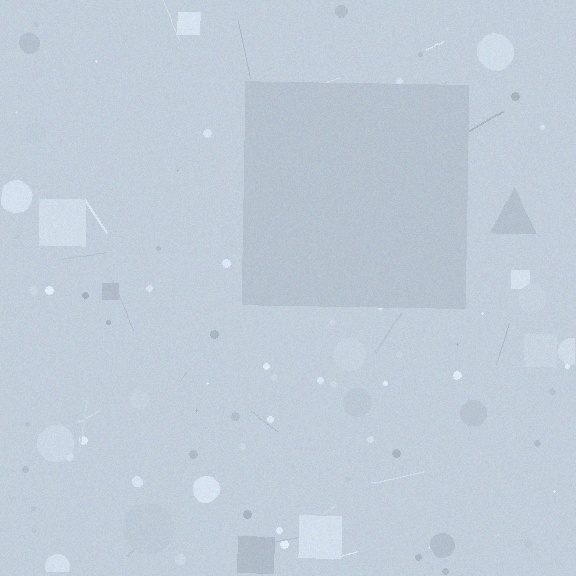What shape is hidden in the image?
A square is hidden in the image.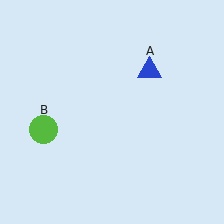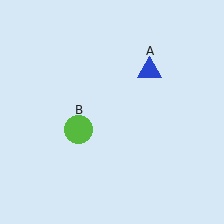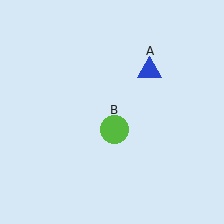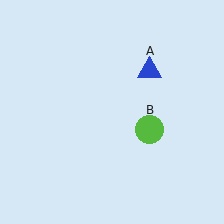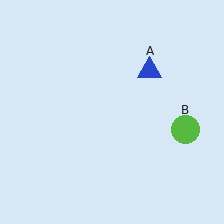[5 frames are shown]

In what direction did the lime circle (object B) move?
The lime circle (object B) moved right.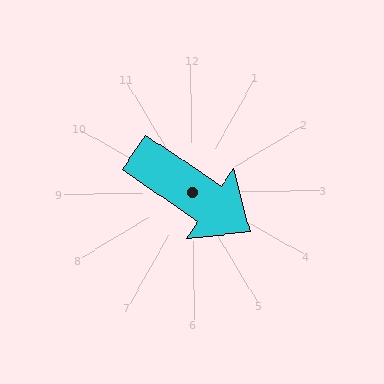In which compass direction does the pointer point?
Southeast.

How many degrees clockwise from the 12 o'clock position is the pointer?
Approximately 125 degrees.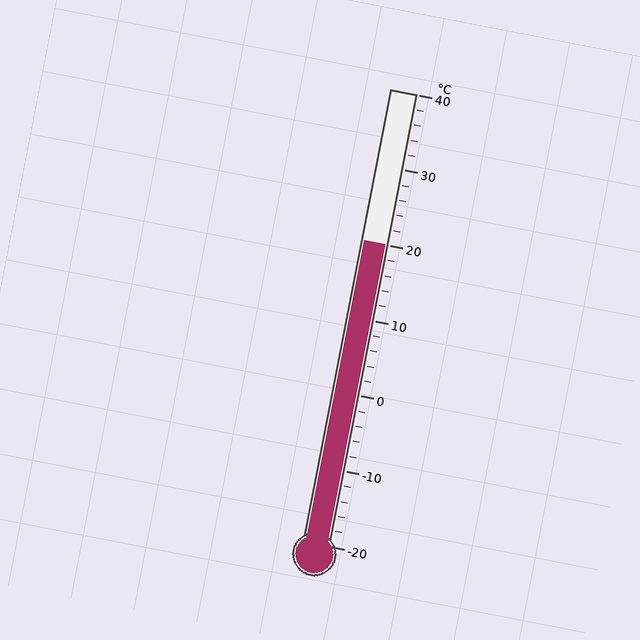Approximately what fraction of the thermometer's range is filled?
The thermometer is filled to approximately 65% of its range.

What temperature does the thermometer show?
The thermometer shows approximately 20°C.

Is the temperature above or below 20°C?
The temperature is at 20°C.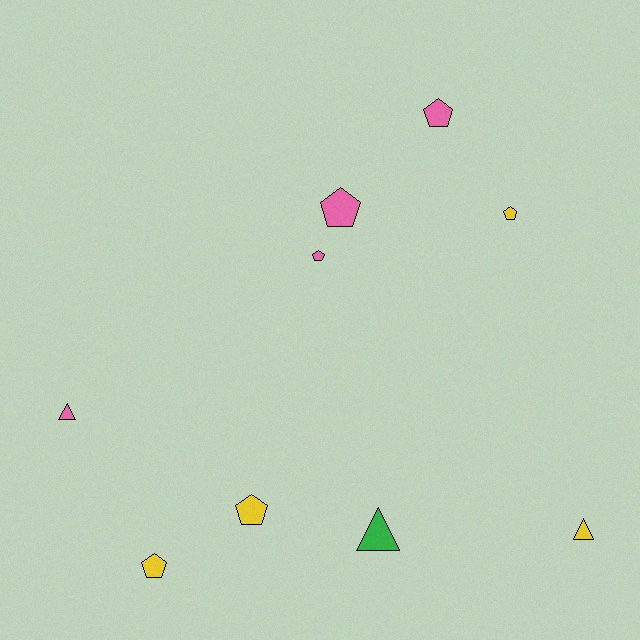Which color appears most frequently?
Pink, with 4 objects.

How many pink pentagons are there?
There are 3 pink pentagons.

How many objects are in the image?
There are 9 objects.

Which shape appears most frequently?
Pentagon, with 6 objects.